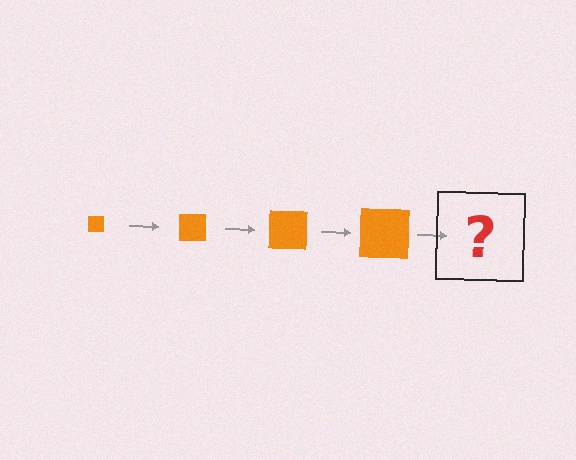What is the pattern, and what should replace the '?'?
The pattern is that the square gets progressively larger each step. The '?' should be an orange square, larger than the previous one.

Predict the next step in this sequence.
The next step is an orange square, larger than the previous one.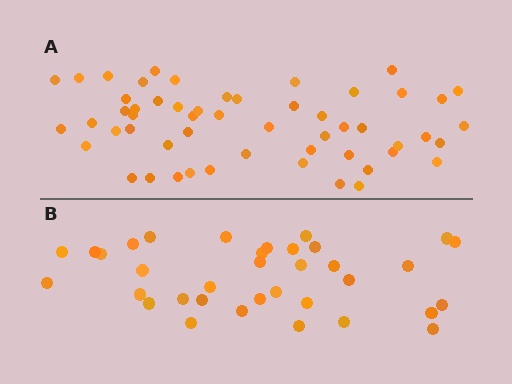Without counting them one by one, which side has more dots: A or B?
Region A (the top region) has more dots.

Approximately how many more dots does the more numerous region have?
Region A has approximately 20 more dots than region B.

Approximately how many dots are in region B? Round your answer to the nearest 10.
About 40 dots. (The exact count is 35, which rounds to 40.)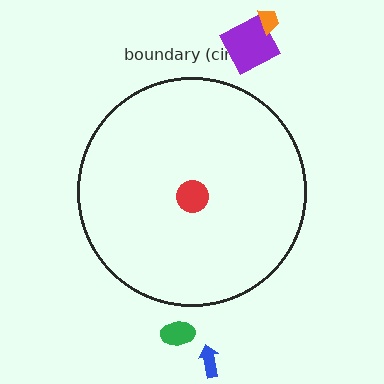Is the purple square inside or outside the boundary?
Outside.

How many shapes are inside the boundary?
1 inside, 4 outside.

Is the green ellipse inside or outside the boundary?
Outside.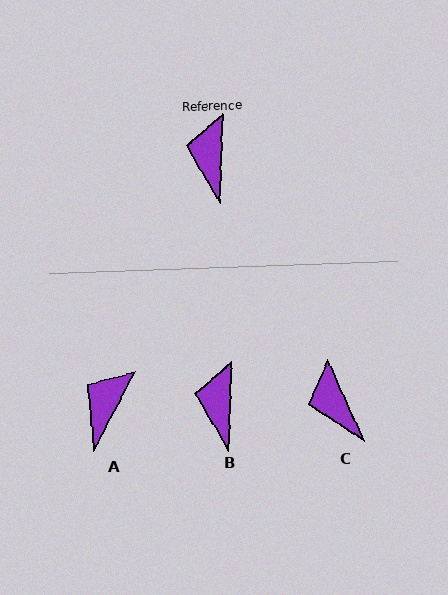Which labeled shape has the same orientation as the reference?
B.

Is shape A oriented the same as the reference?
No, it is off by about 26 degrees.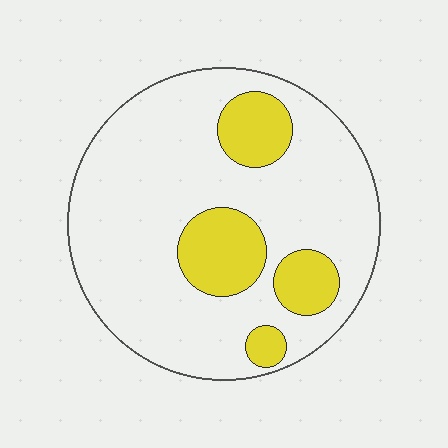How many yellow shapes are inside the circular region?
4.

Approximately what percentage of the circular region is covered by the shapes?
Approximately 20%.